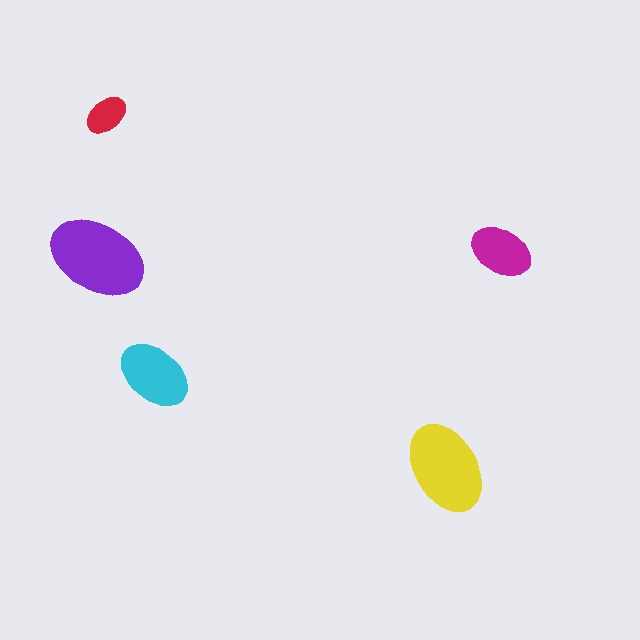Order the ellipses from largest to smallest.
the purple one, the yellow one, the cyan one, the magenta one, the red one.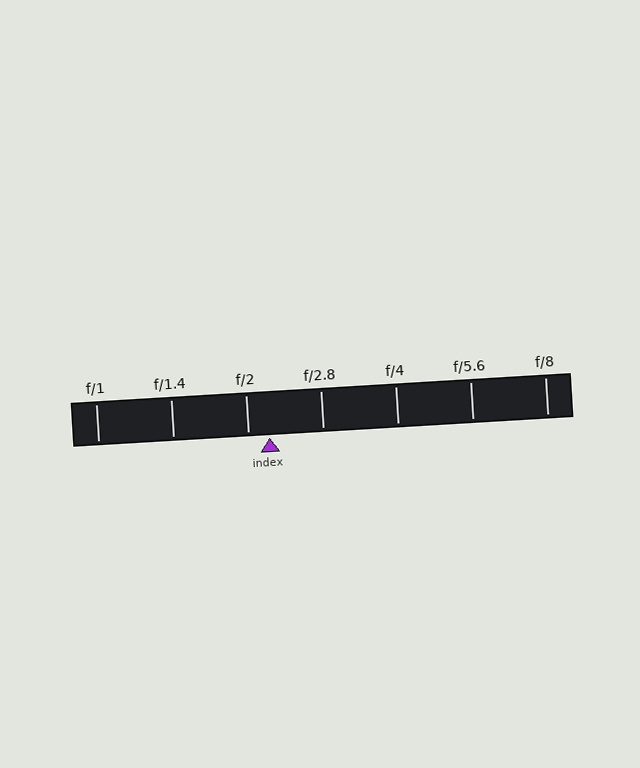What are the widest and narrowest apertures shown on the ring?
The widest aperture shown is f/1 and the narrowest is f/8.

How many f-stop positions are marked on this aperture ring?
There are 7 f-stop positions marked.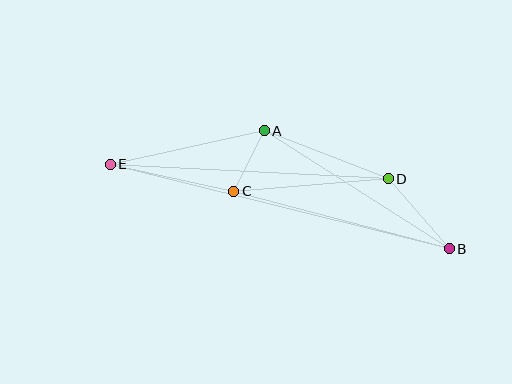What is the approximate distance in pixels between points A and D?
The distance between A and D is approximately 133 pixels.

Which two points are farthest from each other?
Points B and E are farthest from each other.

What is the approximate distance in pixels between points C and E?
The distance between C and E is approximately 126 pixels.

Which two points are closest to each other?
Points A and C are closest to each other.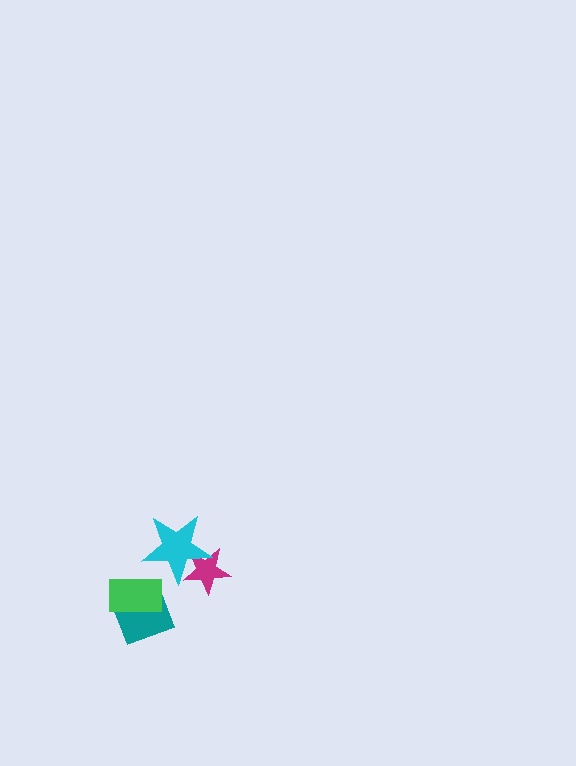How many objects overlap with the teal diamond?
1 object overlaps with the teal diamond.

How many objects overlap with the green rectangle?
1 object overlaps with the green rectangle.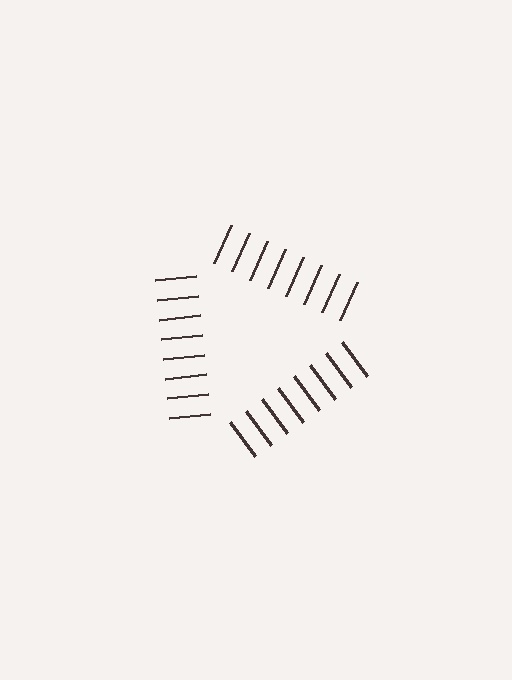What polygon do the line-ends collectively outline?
An illusory triangle — the line segments terminate on its edges but no continuous stroke is drawn.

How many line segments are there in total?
24 — 8 along each of the 3 edges.